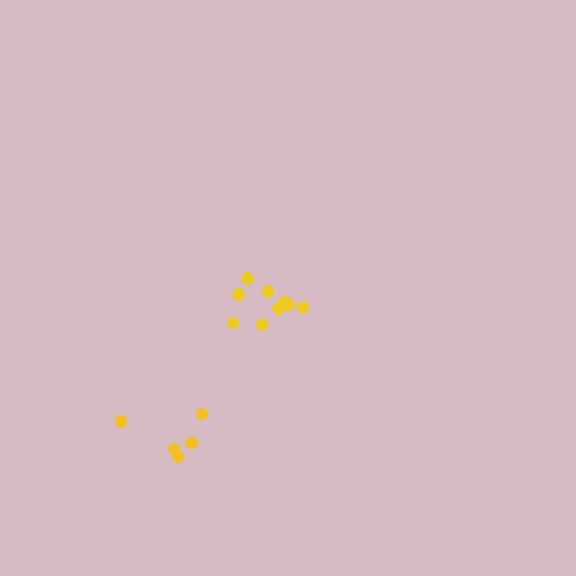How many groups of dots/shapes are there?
There are 2 groups.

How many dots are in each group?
Group 1: 10 dots, Group 2: 5 dots (15 total).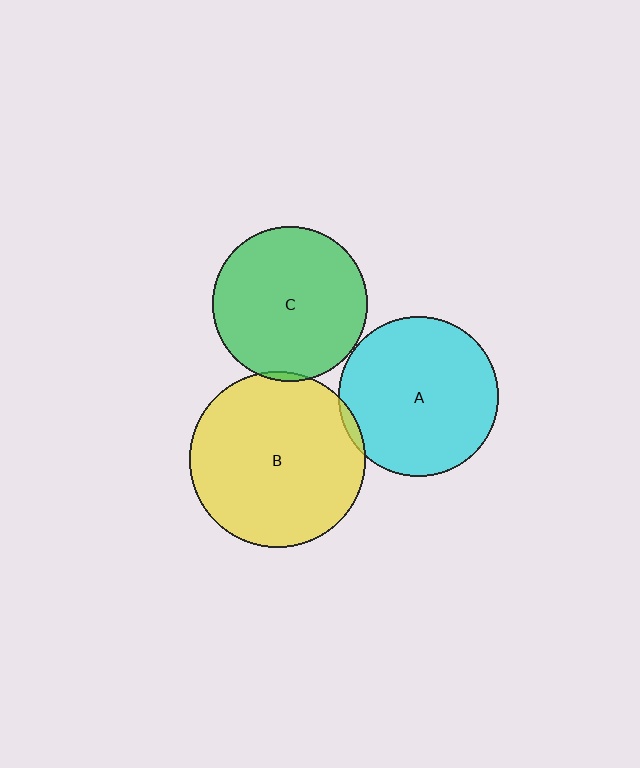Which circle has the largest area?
Circle B (yellow).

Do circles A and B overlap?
Yes.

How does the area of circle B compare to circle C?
Approximately 1.3 times.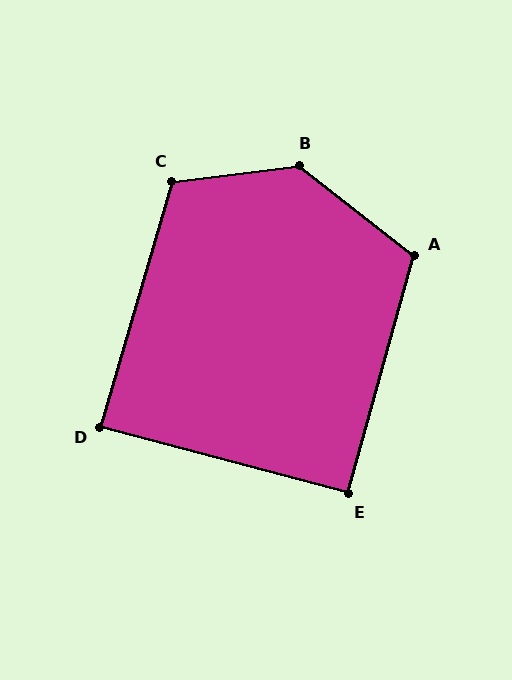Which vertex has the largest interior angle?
B, at approximately 135 degrees.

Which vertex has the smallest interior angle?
D, at approximately 88 degrees.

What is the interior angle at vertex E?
Approximately 91 degrees (approximately right).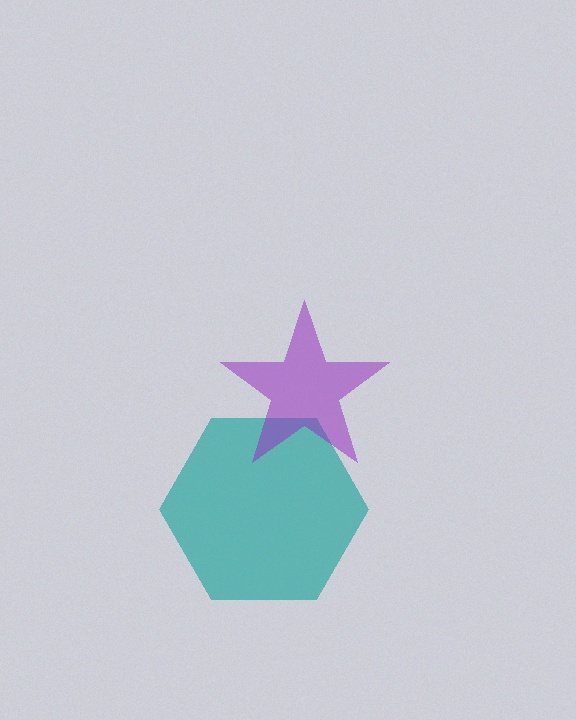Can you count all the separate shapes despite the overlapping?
Yes, there are 2 separate shapes.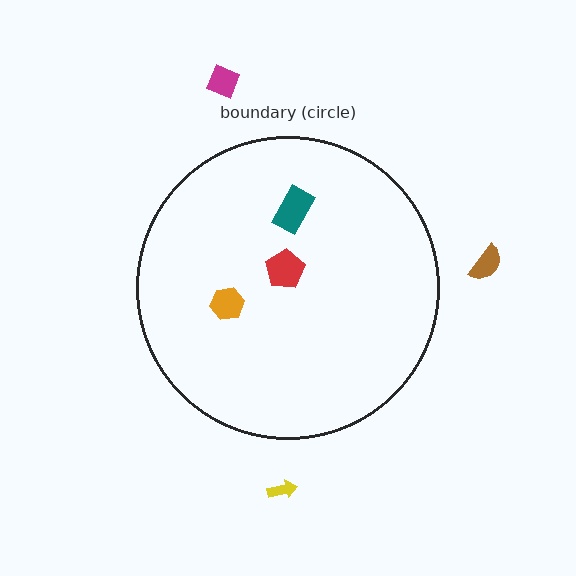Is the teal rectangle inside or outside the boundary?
Inside.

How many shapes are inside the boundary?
3 inside, 3 outside.